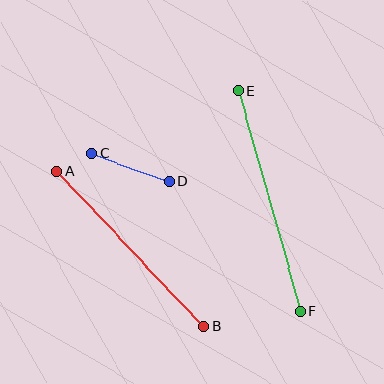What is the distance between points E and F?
The distance is approximately 229 pixels.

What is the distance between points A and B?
The distance is approximately 214 pixels.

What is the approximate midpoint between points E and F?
The midpoint is at approximately (269, 201) pixels.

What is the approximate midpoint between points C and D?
The midpoint is at approximately (131, 167) pixels.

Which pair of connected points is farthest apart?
Points E and F are farthest apart.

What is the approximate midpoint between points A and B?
The midpoint is at approximately (130, 249) pixels.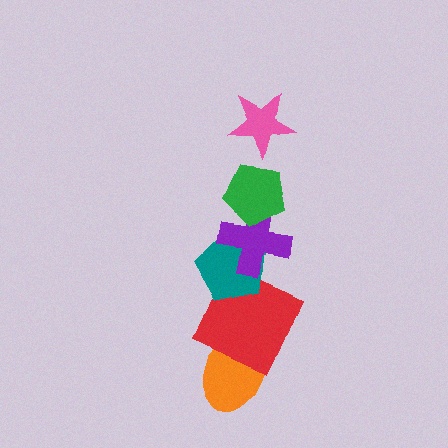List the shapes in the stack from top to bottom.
From top to bottom: the pink star, the green pentagon, the purple cross, the teal pentagon, the red square, the orange ellipse.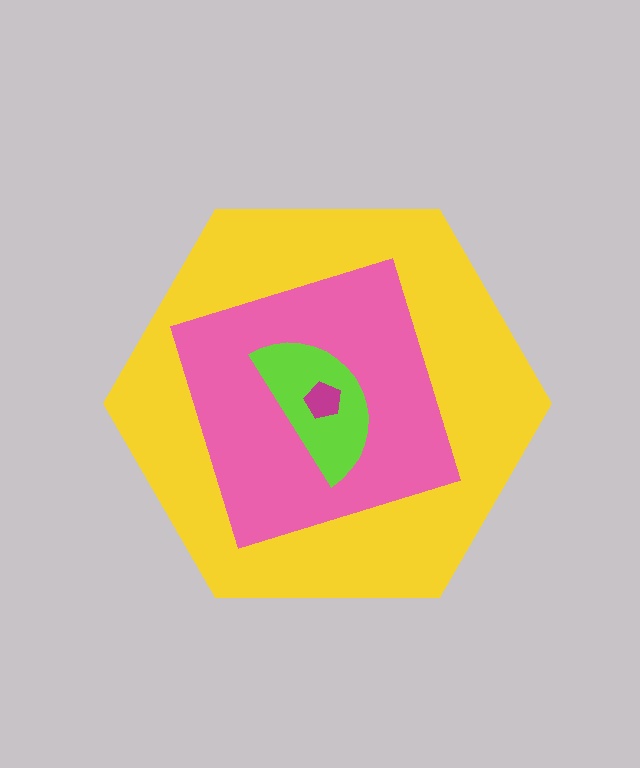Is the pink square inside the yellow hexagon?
Yes.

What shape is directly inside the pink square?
The lime semicircle.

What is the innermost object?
The magenta pentagon.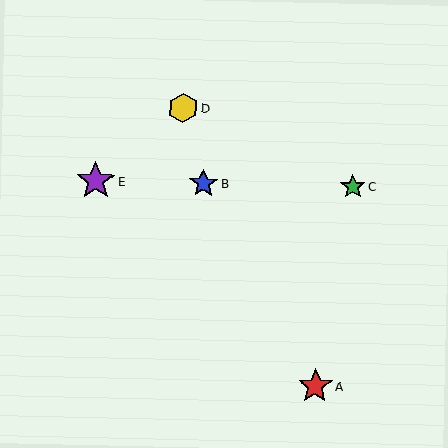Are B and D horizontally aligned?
No, B is at y≈183 and D is at y≈108.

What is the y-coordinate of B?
Object B is at y≈183.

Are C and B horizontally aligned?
Yes, both are at y≈187.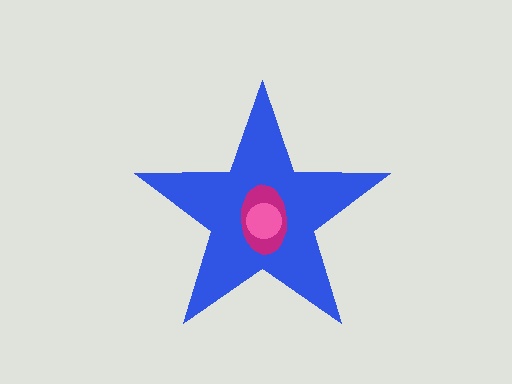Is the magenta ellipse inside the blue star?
Yes.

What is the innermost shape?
The pink circle.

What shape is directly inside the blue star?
The magenta ellipse.